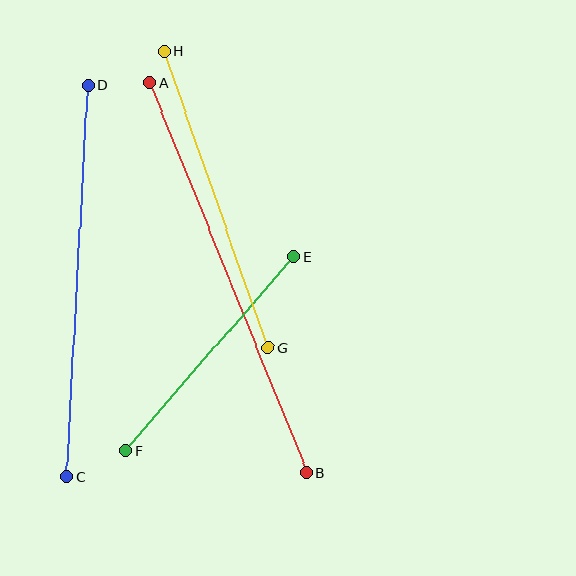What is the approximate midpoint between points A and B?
The midpoint is at approximately (228, 278) pixels.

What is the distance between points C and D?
The distance is approximately 392 pixels.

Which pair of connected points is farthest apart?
Points A and B are farthest apart.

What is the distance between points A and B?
The distance is approximately 420 pixels.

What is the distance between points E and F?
The distance is approximately 257 pixels.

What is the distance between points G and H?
The distance is approximately 314 pixels.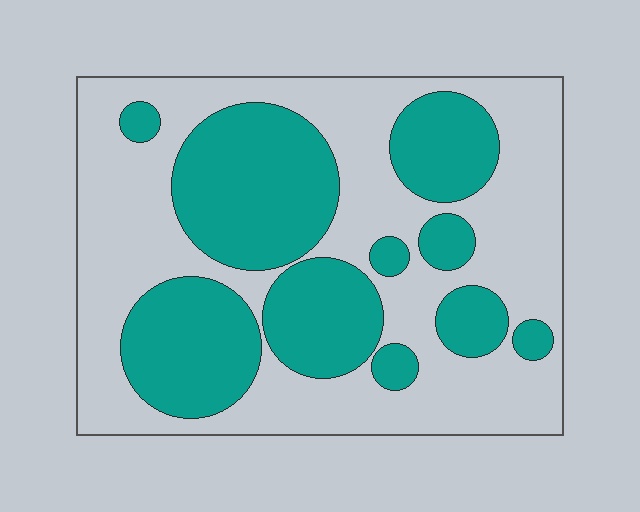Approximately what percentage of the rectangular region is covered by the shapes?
Approximately 40%.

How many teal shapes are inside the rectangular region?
10.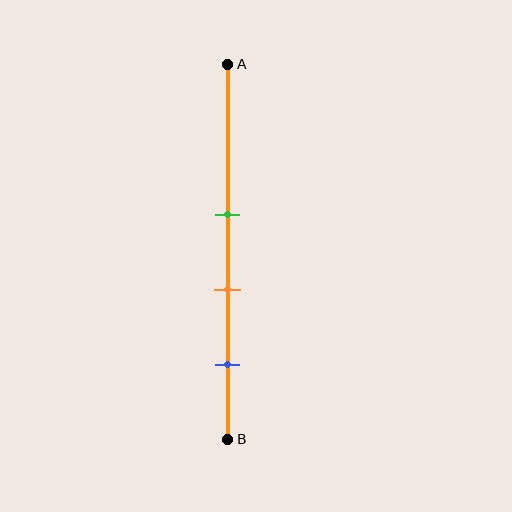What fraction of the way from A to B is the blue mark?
The blue mark is approximately 80% (0.8) of the way from A to B.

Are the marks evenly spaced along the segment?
Yes, the marks are approximately evenly spaced.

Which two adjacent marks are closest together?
The green and orange marks are the closest adjacent pair.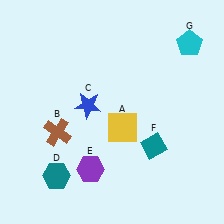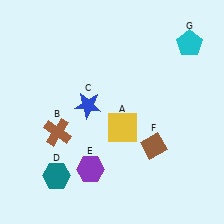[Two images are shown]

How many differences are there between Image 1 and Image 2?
There is 1 difference between the two images.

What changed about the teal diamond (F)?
In Image 1, F is teal. In Image 2, it changed to brown.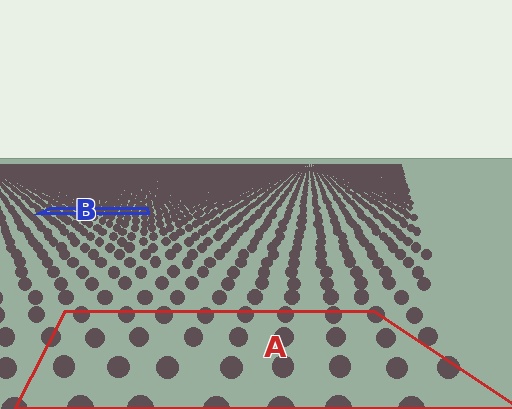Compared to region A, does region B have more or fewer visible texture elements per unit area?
Region B has more texture elements per unit area — they are packed more densely because it is farther away.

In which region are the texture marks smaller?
The texture marks are smaller in region B, because it is farther away.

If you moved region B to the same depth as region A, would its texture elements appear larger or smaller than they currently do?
They would appear larger. At a closer depth, the same texture elements are projected at a bigger on-screen size.